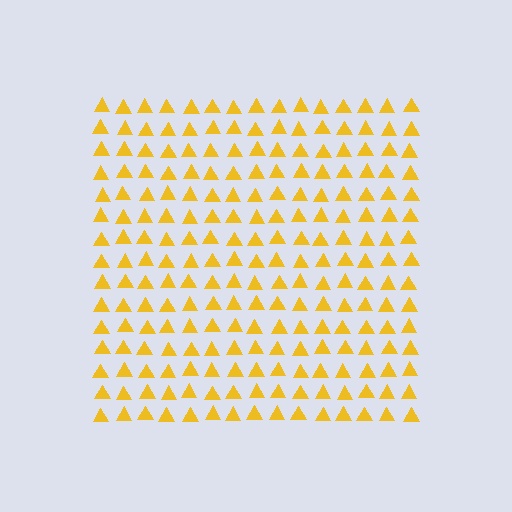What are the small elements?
The small elements are triangles.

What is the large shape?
The large shape is a square.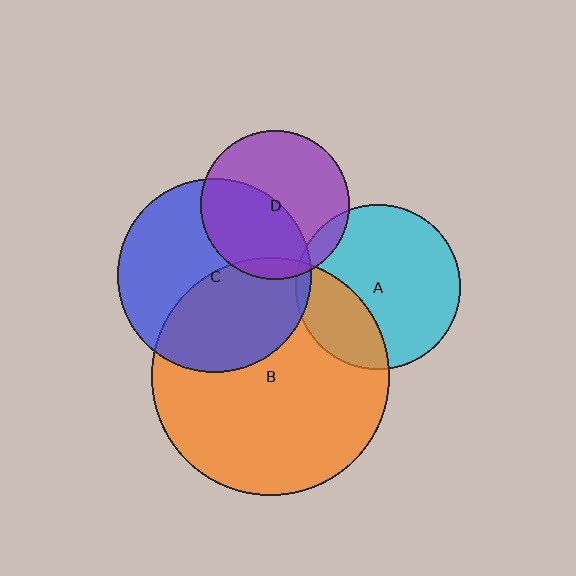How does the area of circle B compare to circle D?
Approximately 2.6 times.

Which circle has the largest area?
Circle B (orange).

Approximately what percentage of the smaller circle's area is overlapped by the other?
Approximately 5%.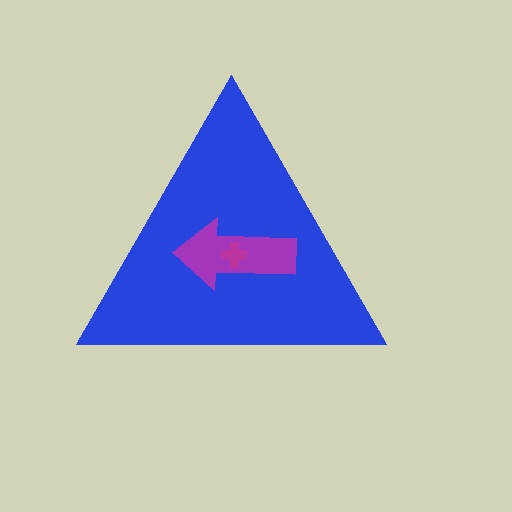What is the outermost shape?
The blue triangle.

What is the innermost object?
The magenta cross.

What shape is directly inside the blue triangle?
The purple arrow.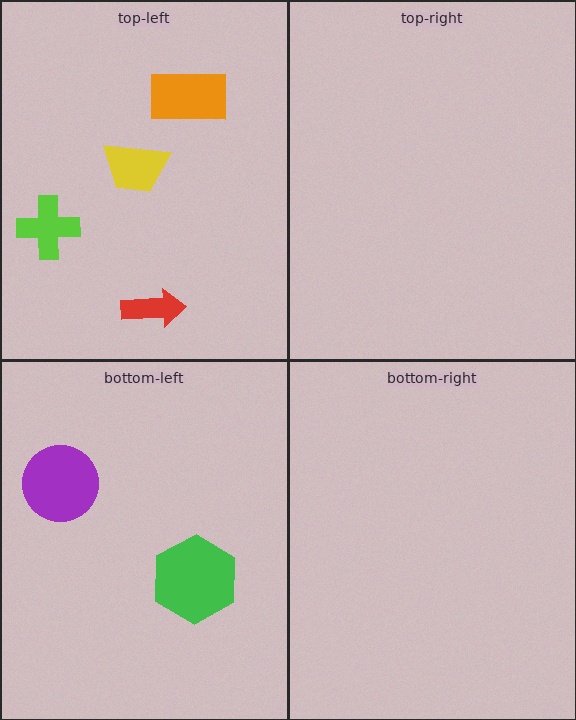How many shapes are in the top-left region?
4.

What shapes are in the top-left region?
The red arrow, the yellow trapezoid, the orange rectangle, the lime cross.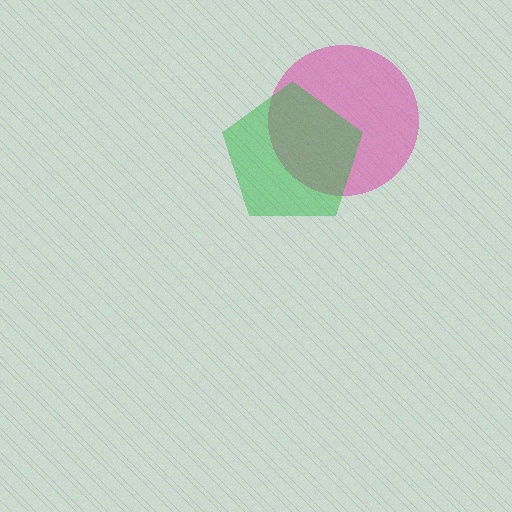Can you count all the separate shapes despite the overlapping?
Yes, there are 2 separate shapes.